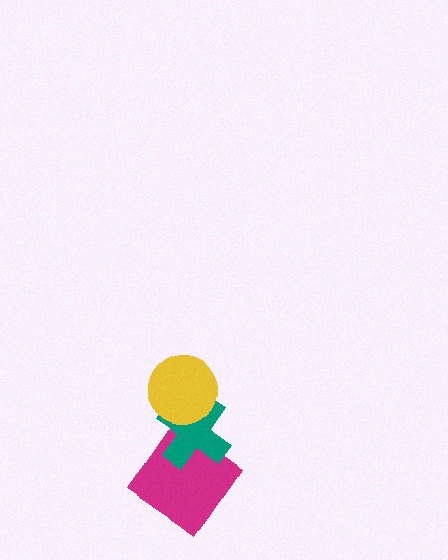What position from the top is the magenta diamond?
The magenta diamond is 3rd from the top.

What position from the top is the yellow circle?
The yellow circle is 1st from the top.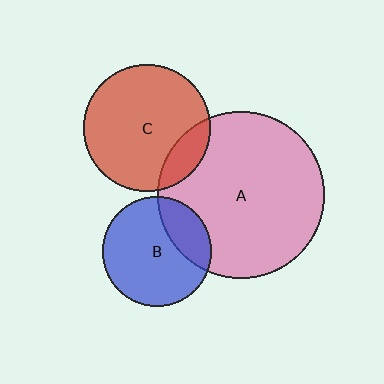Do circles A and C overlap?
Yes.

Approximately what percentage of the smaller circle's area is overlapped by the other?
Approximately 15%.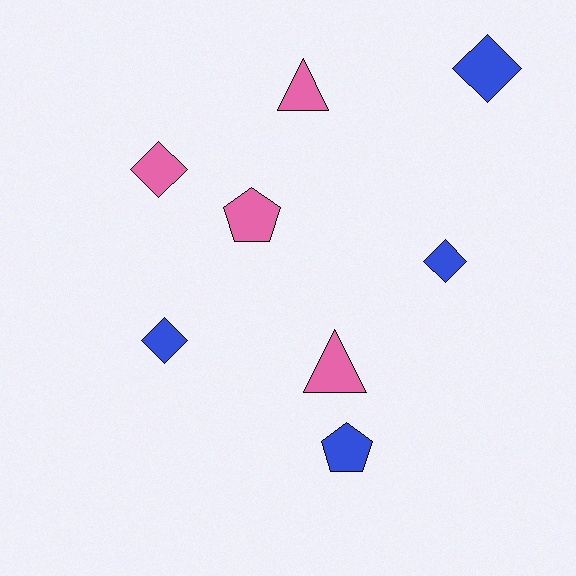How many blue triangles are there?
There are no blue triangles.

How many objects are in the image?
There are 8 objects.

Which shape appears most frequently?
Diamond, with 4 objects.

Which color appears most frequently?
Pink, with 4 objects.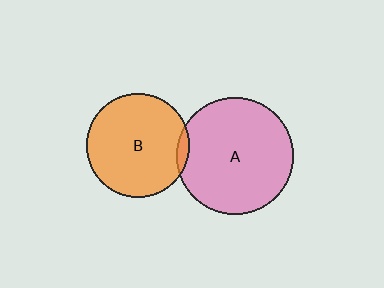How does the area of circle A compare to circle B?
Approximately 1.3 times.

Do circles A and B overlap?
Yes.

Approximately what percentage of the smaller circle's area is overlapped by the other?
Approximately 5%.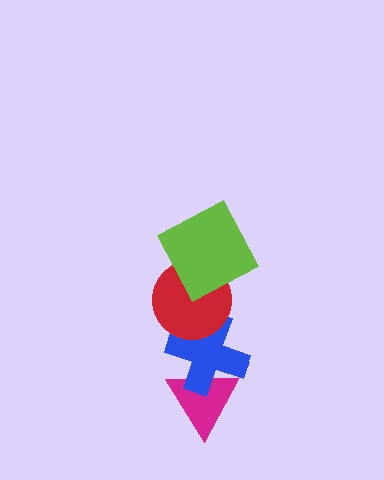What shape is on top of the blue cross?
The red circle is on top of the blue cross.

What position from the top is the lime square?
The lime square is 1st from the top.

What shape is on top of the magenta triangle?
The blue cross is on top of the magenta triangle.